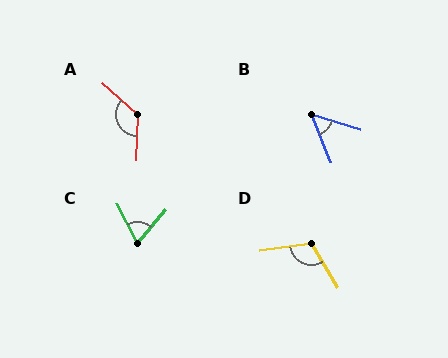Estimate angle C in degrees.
Approximately 68 degrees.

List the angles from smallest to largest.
B (51°), C (68°), D (113°), A (130°).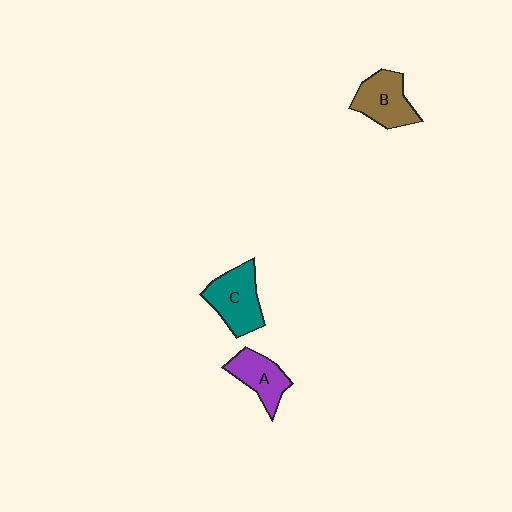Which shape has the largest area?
Shape C (teal).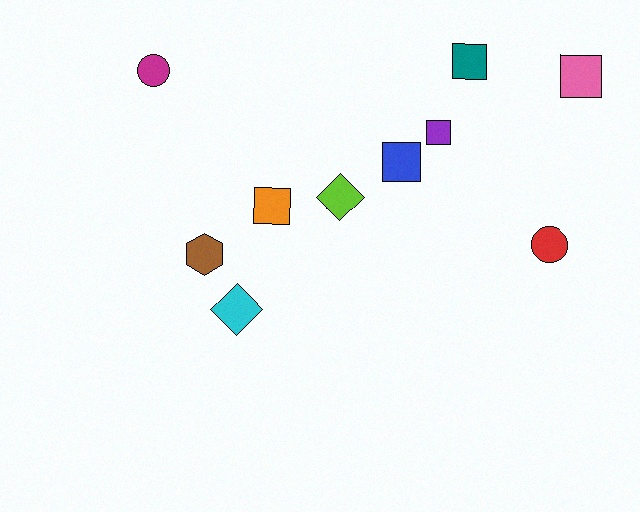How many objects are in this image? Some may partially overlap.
There are 10 objects.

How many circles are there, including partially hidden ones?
There are 2 circles.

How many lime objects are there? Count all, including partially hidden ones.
There is 1 lime object.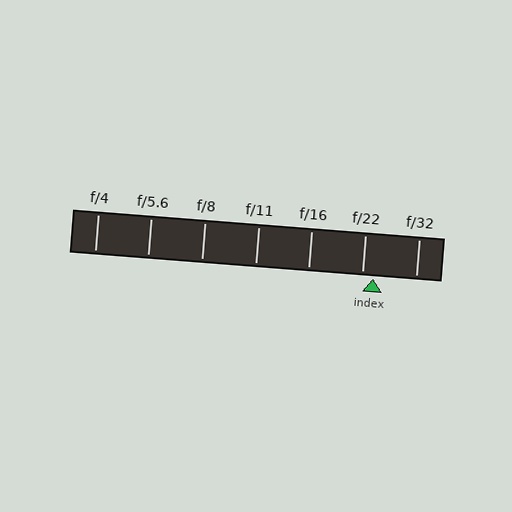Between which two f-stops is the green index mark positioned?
The index mark is between f/22 and f/32.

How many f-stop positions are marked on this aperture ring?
There are 7 f-stop positions marked.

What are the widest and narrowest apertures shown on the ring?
The widest aperture shown is f/4 and the narrowest is f/32.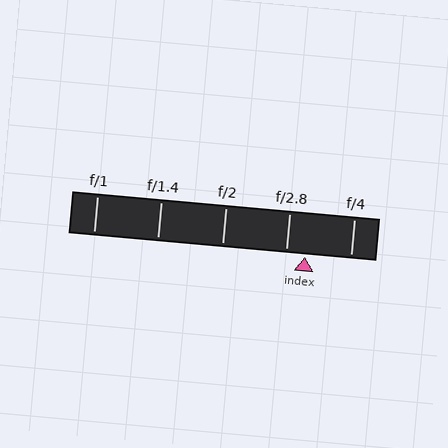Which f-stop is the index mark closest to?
The index mark is closest to f/2.8.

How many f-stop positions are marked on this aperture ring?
There are 5 f-stop positions marked.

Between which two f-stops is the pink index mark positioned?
The index mark is between f/2.8 and f/4.